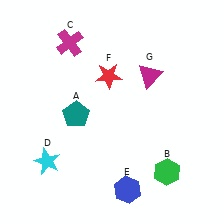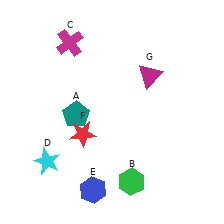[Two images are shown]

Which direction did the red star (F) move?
The red star (F) moved down.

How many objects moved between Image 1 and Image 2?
3 objects moved between the two images.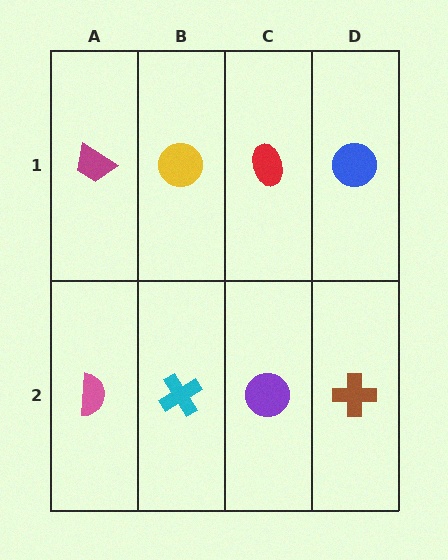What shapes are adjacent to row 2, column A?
A magenta trapezoid (row 1, column A), a cyan cross (row 2, column B).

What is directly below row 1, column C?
A purple circle.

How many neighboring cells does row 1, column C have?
3.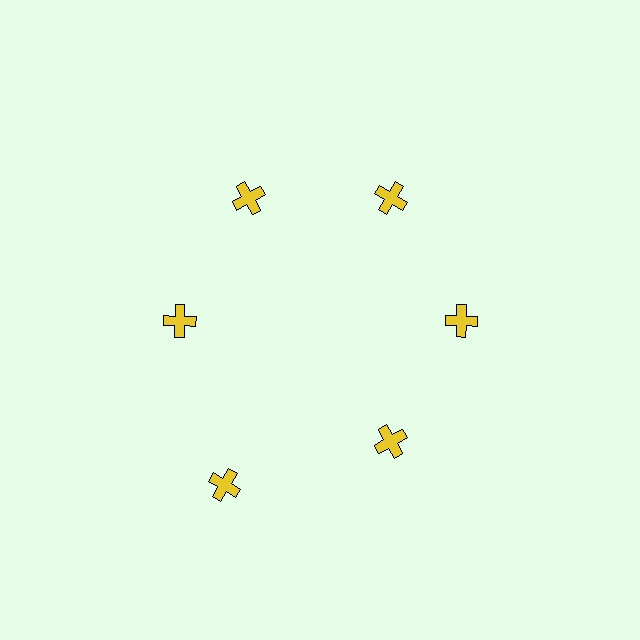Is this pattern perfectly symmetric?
No. The 6 yellow crosses are arranged in a ring, but one element near the 7 o'clock position is pushed outward from the center, breaking the 6-fold rotational symmetry.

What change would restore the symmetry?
The symmetry would be restored by moving it inward, back onto the ring so that all 6 crosses sit at equal angles and equal distance from the center.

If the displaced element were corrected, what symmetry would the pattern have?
It would have 6-fold rotational symmetry — the pattern would map onto itself every 60 degrees.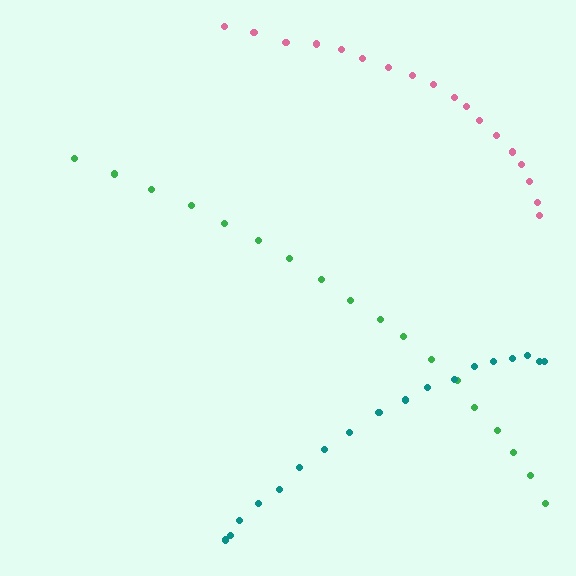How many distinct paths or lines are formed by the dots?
There are 3 distinct paths.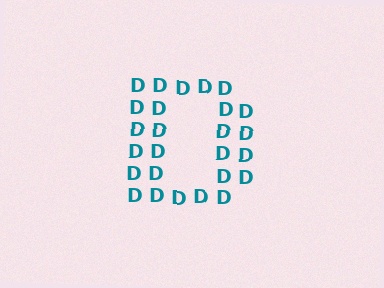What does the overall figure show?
The overall figure shows the letter D.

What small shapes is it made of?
It is made of small letter D's.